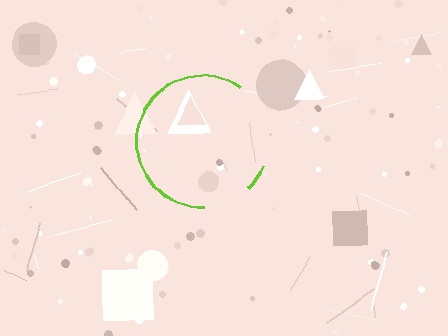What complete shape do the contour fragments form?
The contour fragments form a circle.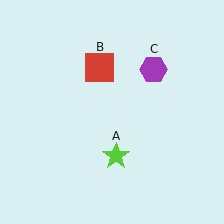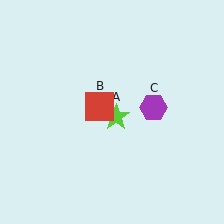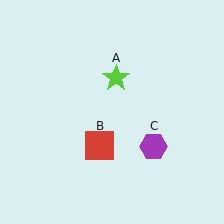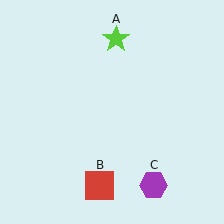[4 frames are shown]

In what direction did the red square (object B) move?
The red square (object B) moved down.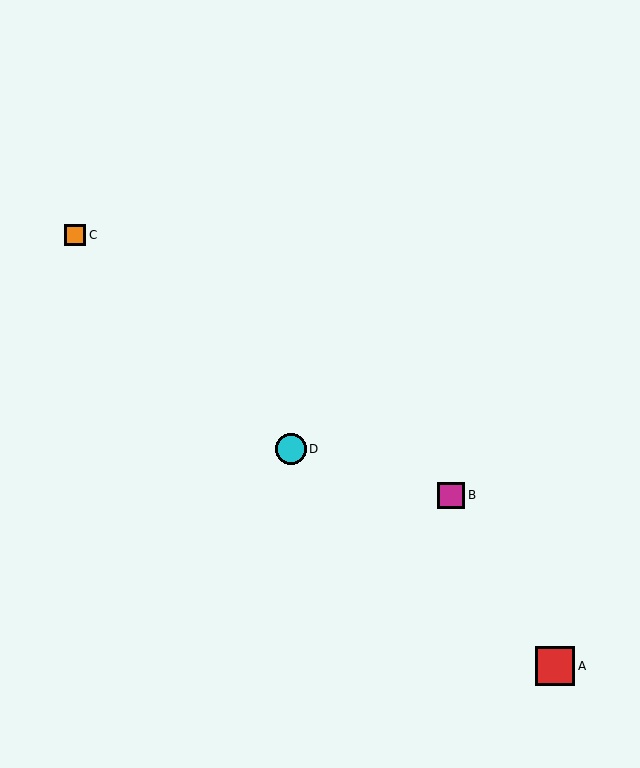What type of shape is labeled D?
Shape D is a cyan circle.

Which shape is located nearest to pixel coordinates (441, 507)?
The magenta square (labeled B) at (451, 495) is nearest to that location.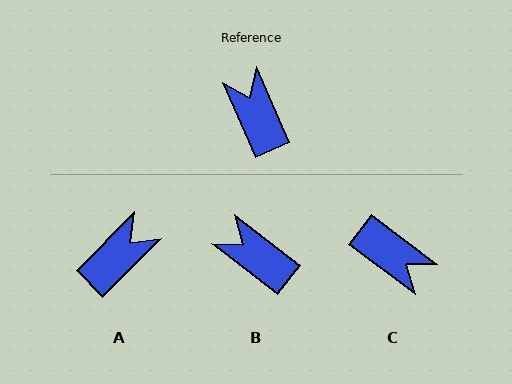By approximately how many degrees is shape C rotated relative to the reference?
Approximately 151 degrees clockwise.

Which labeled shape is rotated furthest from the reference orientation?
C, about 151 degrees away.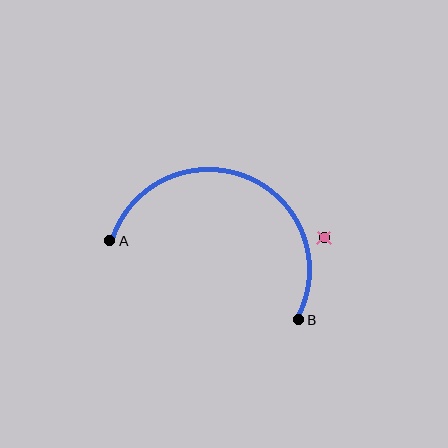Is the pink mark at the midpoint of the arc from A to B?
No — the pink mark does not lie on the arc at all. It sits slightly outside the curve.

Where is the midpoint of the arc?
The arc midpoint is the point on the curve farthest from the straight line joining A and B. It sits above that line.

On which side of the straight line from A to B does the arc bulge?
The arc bulges above the straight line connecting A and B.